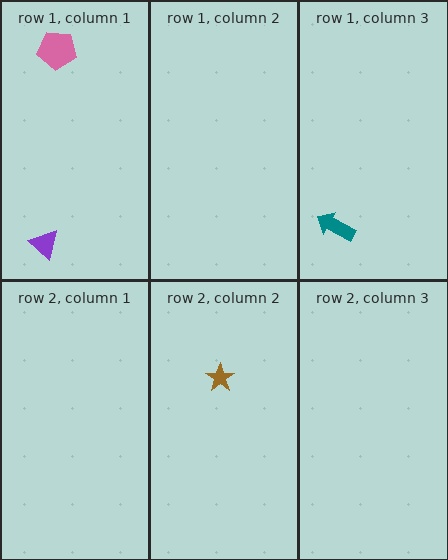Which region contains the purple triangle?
The row 1, column 1 region.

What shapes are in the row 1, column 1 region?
The pink pentagon, the purple triangle.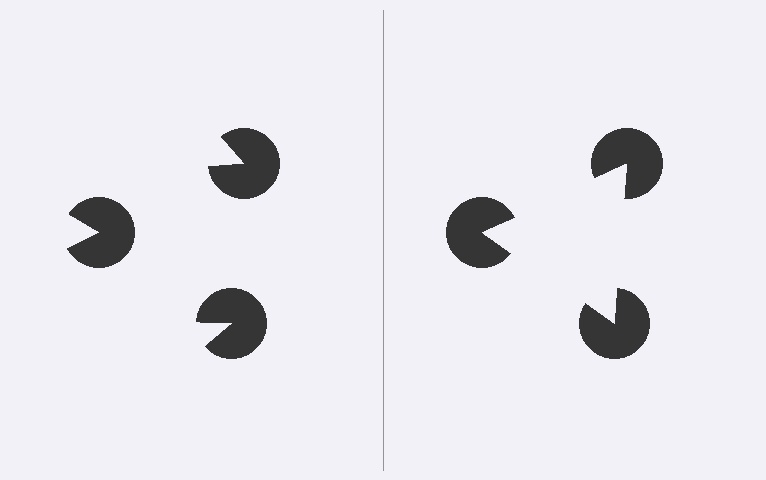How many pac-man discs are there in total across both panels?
6 — 3 on each side.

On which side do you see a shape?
An illusory triangle appears on the right side. On the left side the wedge cuts are rotated, so no coherent shape forms.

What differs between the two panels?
The pac-man discs are positioned identically on both sides; only the wedge orientations differ. On the right they align to a triangle; on the left they are misaligned.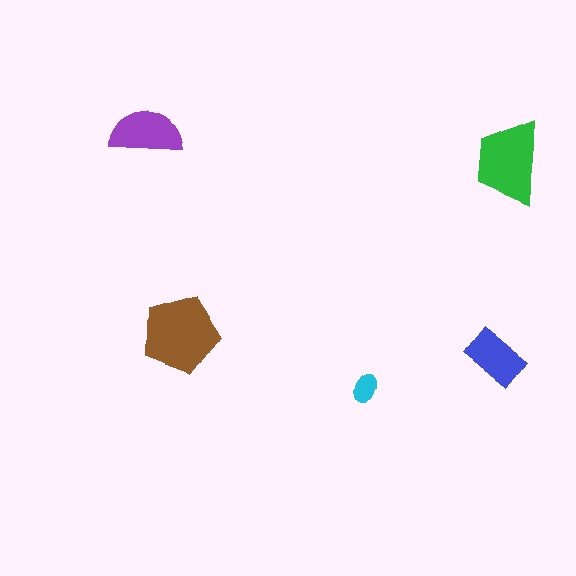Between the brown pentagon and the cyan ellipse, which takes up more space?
The brown pentagon.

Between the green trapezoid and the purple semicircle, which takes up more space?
The green trapezoid.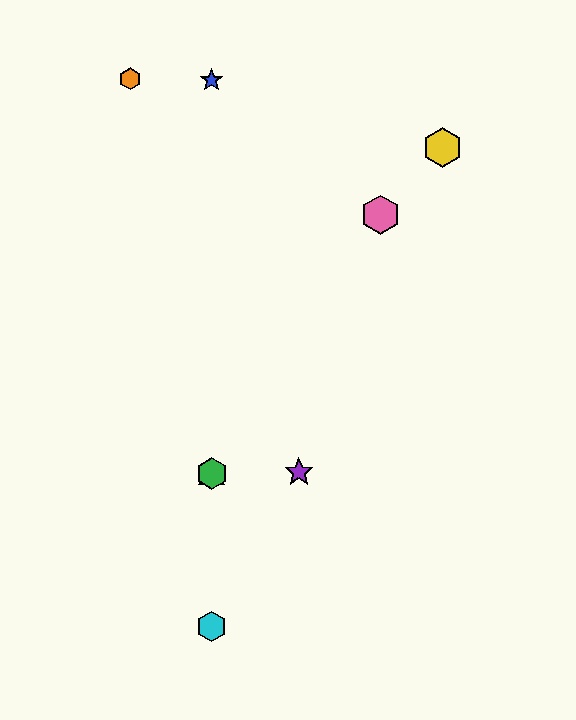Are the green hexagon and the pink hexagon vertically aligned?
No, the green hexagon is at x≈212 and the pink hexagon is at x≈380.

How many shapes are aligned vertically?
4 shapes (the red triangle, the blue star, the green hexagon, the cyan hexagon) are aligned vertically.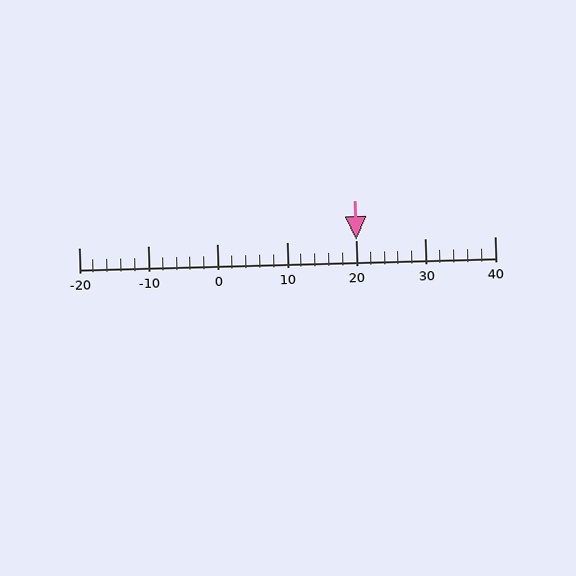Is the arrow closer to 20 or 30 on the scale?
The arrow is closer to 20.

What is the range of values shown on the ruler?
The ruler shows values from -20 to 40.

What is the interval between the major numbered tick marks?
The major tick marks are spaced 10 units apart.